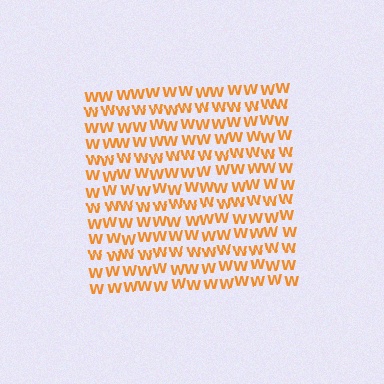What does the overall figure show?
The overall figure shows a square.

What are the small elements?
The small elements are letter W's.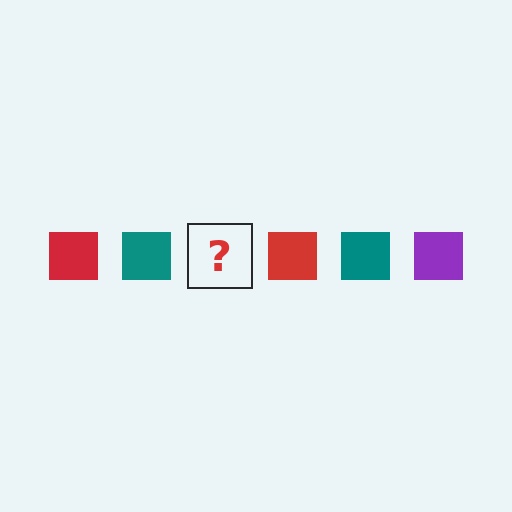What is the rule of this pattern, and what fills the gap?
The rule is that the pattern cycles through red, teal, purple squares. The gap should be filled with a purple square.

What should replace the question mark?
The question mark should be replaced with a purple square.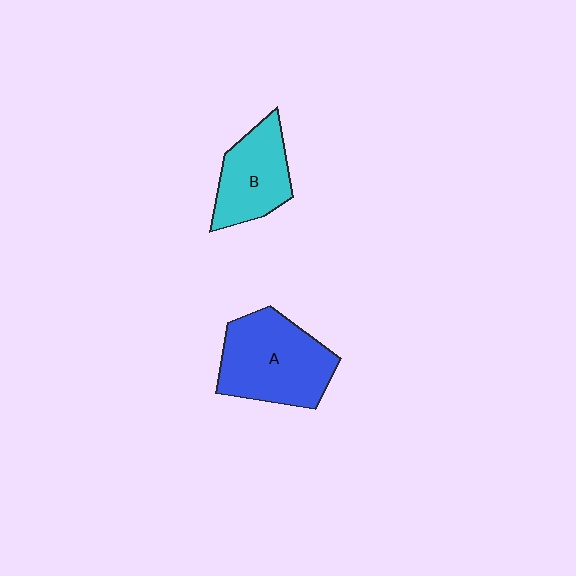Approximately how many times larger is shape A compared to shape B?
Approximately 1.4 times.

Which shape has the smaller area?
Shape B (cyan).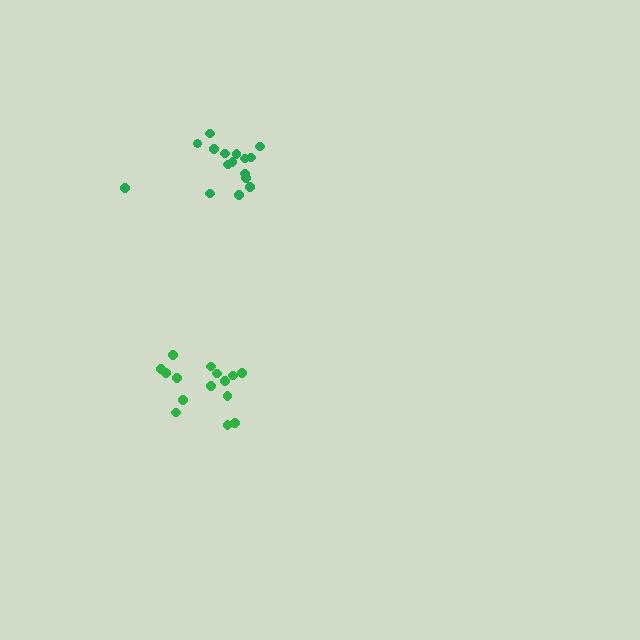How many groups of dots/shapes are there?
There are 2 groups.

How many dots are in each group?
Group 1: 15 dots, Group 2: 16 dots (31 total).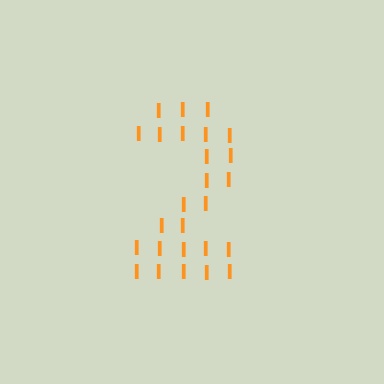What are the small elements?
The small elements are letter I's.